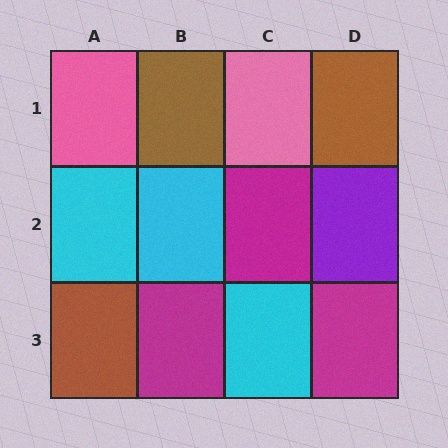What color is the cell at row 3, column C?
Cyan.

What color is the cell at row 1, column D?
Brown.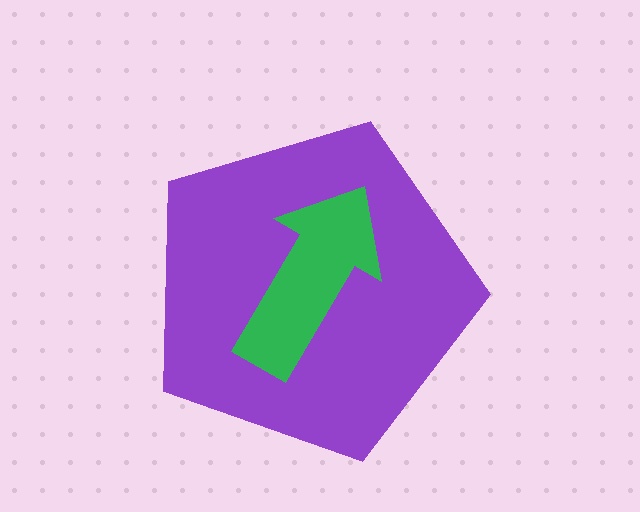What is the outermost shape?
The purple pentagon.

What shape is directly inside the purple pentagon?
The green arrow.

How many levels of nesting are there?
2.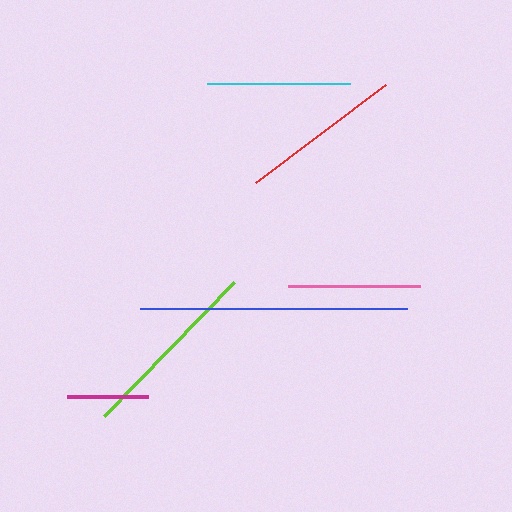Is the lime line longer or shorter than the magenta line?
The lime line is longer than the magenta line.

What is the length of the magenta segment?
The magenta segment is approximately 81 pixels long.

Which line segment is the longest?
The blue line is the longest at approximately 267 pixels.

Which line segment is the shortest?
The magenta line is the shortest at approximately 81 pixels.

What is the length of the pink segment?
The pink segment is approximately 132 pixels long.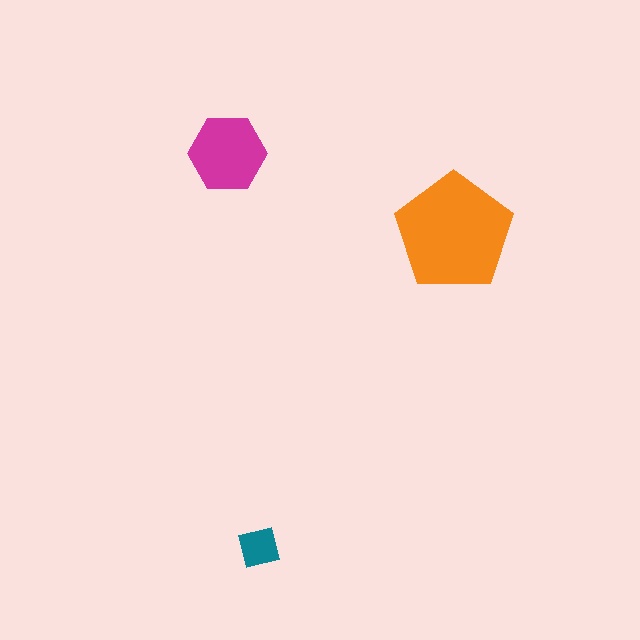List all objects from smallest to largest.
The teal square, the magenta hexagon, the orange pentagon.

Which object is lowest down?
The teal square is bottommost.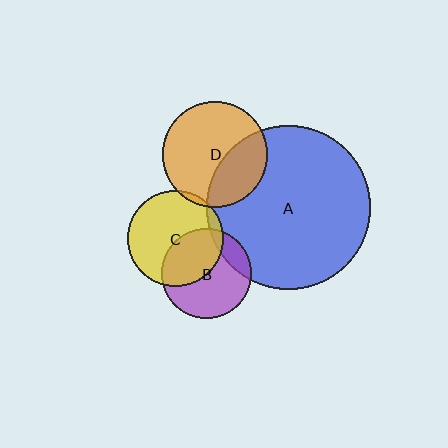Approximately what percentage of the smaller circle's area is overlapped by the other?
Approximately 35%.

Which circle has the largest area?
Circle A (blue).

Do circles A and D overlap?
Yes.